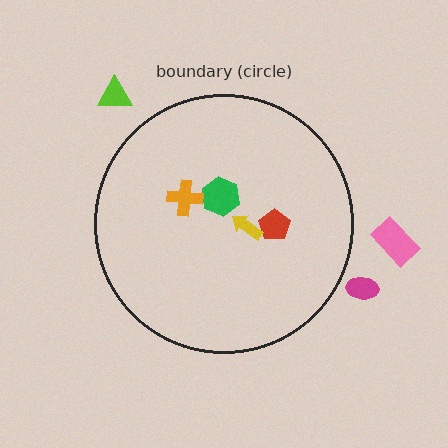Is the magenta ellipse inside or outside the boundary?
Outside.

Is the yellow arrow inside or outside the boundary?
Inside.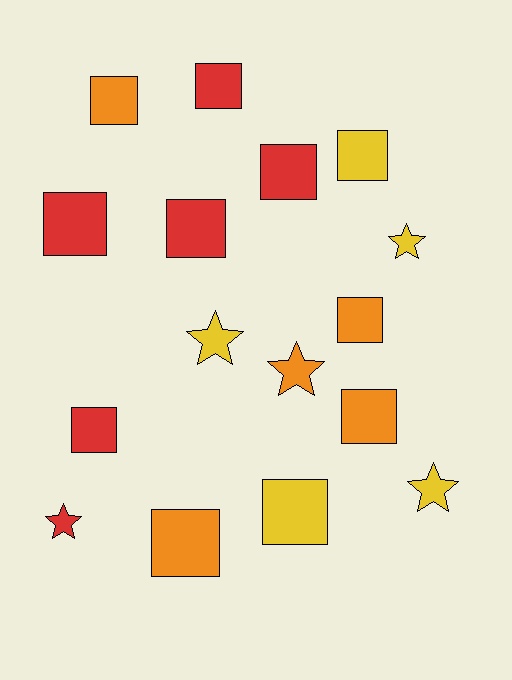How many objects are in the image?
There are 16 objects.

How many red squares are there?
There are 5 red squares.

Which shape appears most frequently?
Square, with 11 objects.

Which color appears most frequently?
Red, with 6 objects.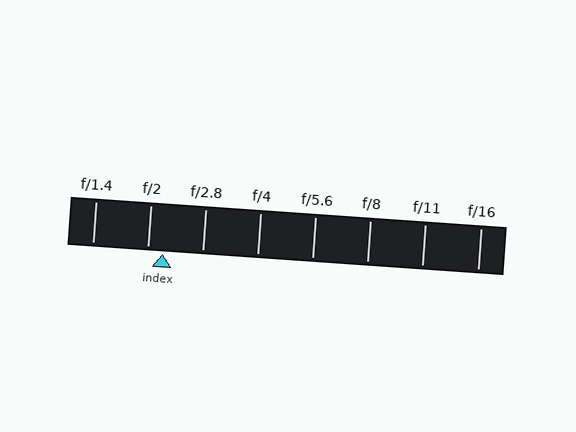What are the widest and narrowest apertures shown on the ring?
The widest aperture shown is f/1.4 and the narrowest is f/16.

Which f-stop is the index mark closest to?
The index mark is closest to f/2.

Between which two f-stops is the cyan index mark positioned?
The index mark is between f/2 and f/2.8.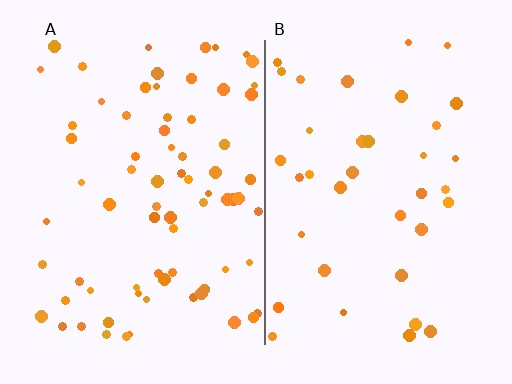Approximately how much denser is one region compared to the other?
Approximately 2.0× — region A over region B.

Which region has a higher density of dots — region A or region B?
A (the left).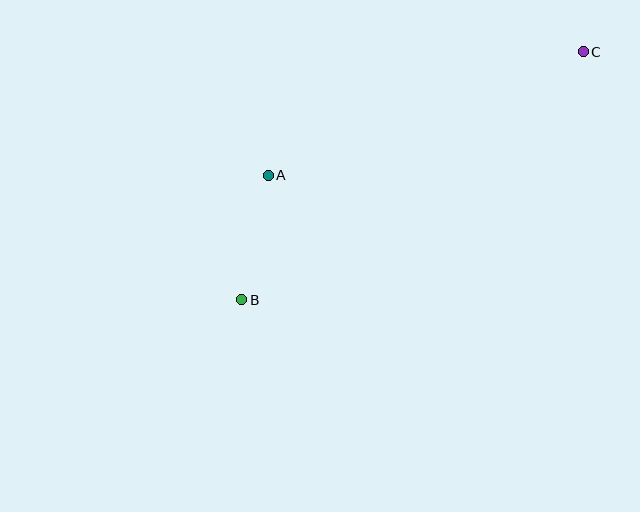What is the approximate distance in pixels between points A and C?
The distance between A and C is approximately 338 pixels.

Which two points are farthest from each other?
Points B and C are farthest from each other.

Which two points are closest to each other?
Points A and B are closest to each other.